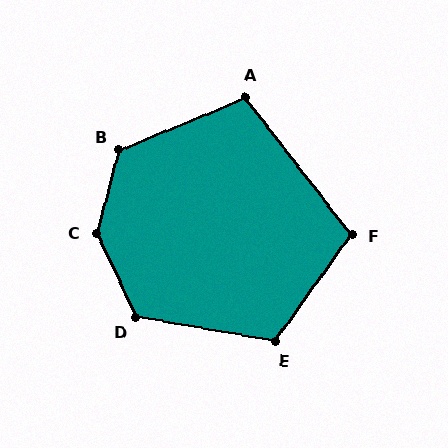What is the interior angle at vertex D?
Approximately 125 degrees (obtuse).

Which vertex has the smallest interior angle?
A, at approximately 105 degrees.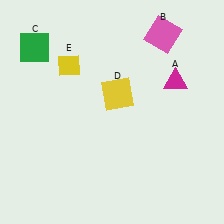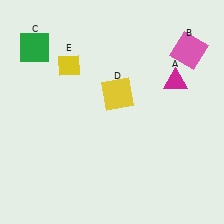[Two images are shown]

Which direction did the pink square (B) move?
The pink square (B) moved right.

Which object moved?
The pink square (B) moved right.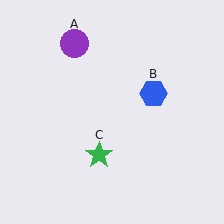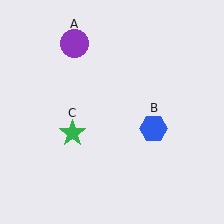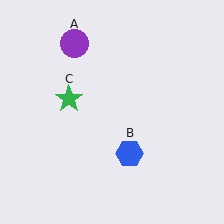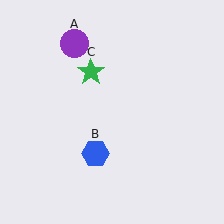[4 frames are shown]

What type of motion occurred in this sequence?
The blue hexagon (object B), green star (object C) rotated clockwise around the center of the scene.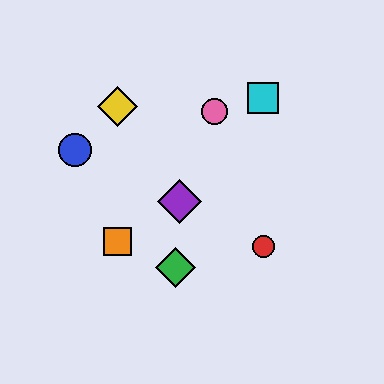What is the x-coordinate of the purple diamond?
The purple diamond is at x≈180.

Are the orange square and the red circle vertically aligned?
No, the orange square is at x≈118 and the red circle is at x≈264.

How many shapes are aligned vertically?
2 shapes (the yellow diamond, the orange square) are aligned vertically.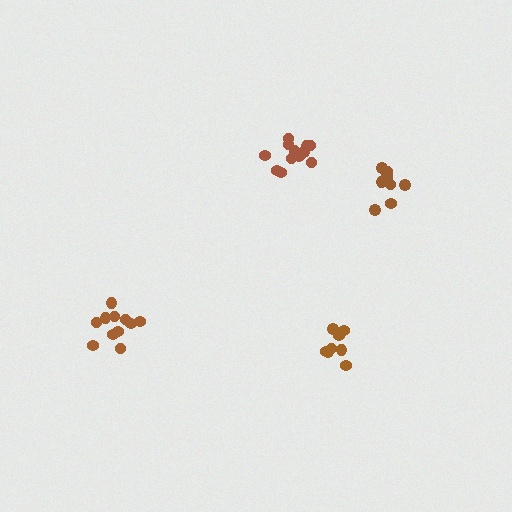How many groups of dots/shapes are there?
There are 4 groups.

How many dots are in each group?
Group 1: 9 dots, Group 2: 11 dots, Group 3: 14 dots, Group 4: 8 dots (42 total).